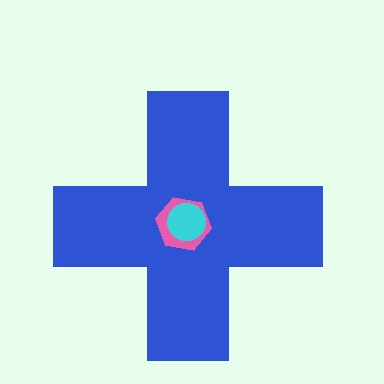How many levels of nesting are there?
3.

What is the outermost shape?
The blue cross.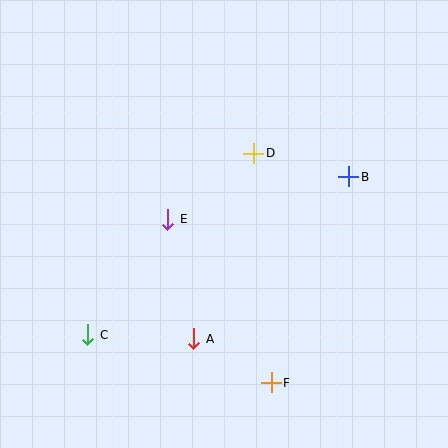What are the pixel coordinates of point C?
Point C is at (88, 335).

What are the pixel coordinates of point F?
Point F is at (271, 383).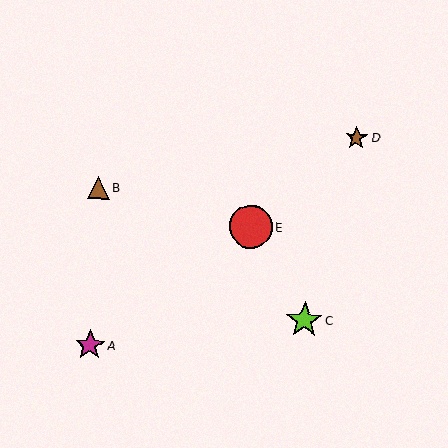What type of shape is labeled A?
Shape A is a magenta star.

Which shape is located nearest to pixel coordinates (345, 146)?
The brown star (labeled D) at (356, 138) is nearest to that location.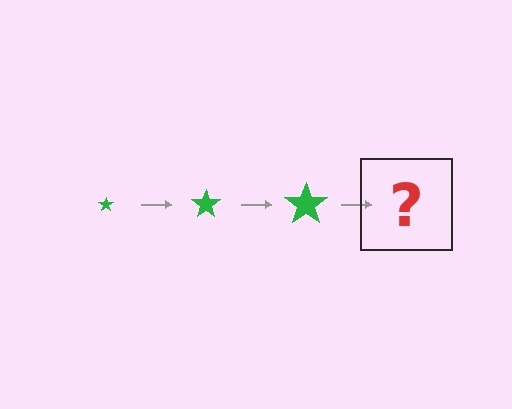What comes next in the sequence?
The next element should be a green star, larger than the previous one.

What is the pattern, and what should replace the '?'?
The pattern is that the star gets progressively larger each step. The '?' should be a green star, larger than the previous one.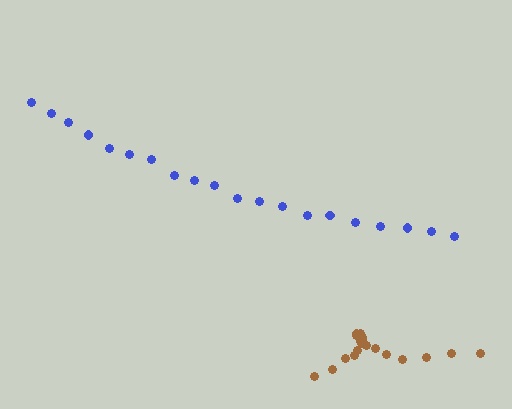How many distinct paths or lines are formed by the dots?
There are 2 distinct paths.